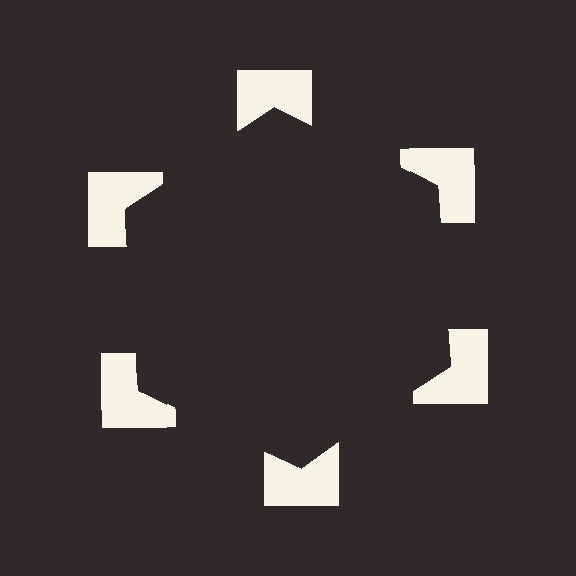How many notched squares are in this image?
There are 6 — one at each vertex of the illusory hexagon.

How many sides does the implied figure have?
6 sides.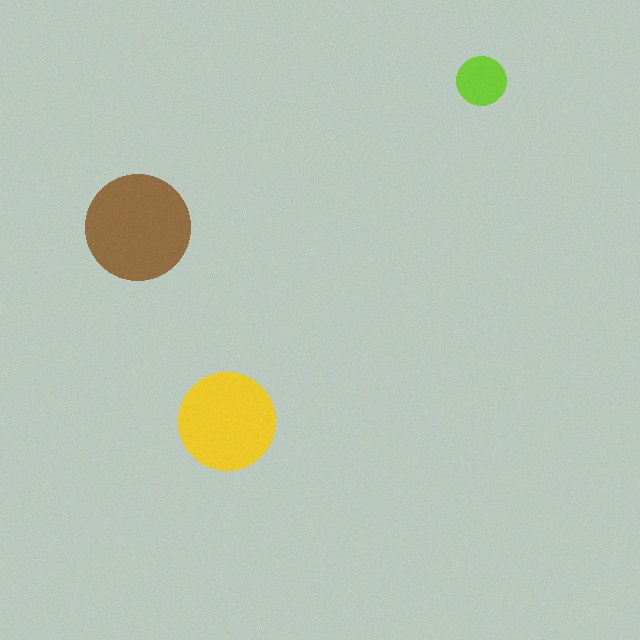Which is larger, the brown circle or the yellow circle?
The brown one.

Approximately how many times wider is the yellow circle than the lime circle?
About 2 times wider.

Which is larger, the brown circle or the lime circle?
The brown one.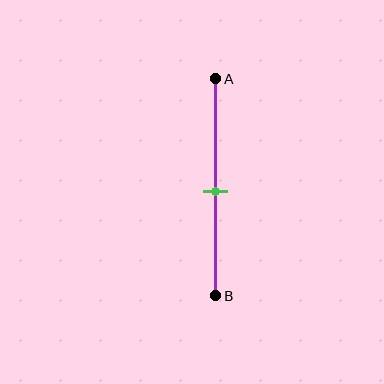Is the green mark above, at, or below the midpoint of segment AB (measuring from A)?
The green mark is approximately at the midpoint of segment AB.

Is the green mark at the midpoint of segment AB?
Yes, the mark is approximately at the midpoint.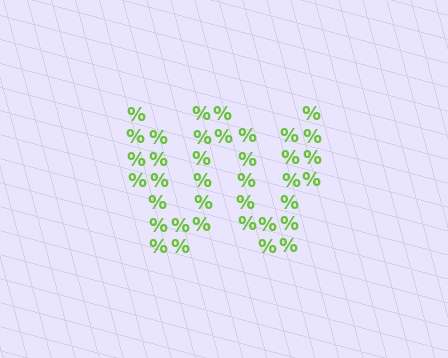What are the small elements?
The small elements are percent signs.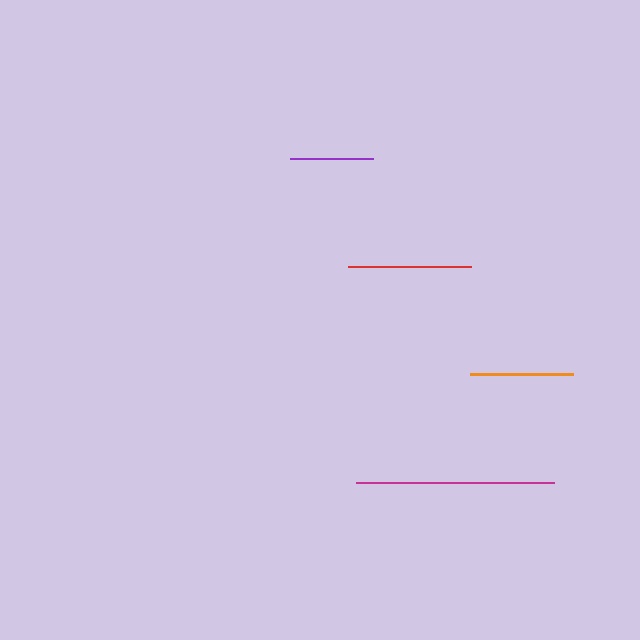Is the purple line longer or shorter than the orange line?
The orange line is longer than the purple line.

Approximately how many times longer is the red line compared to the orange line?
The red line is approximately 1.2 times the length of the orange line.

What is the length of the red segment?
The red segment is approximately 123 pixels long.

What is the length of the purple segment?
The purple segment is approximately 84 pixels long.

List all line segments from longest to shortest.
From longest to shortest: magenta, red, orange, purple.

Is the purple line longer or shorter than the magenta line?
The magenta line is longer than the purple line.